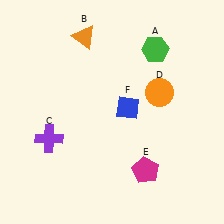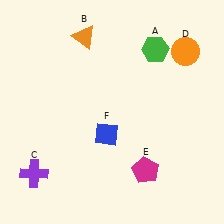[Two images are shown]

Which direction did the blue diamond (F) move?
The blue diamond (F) moved down.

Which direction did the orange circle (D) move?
The orange circle (D) moved up.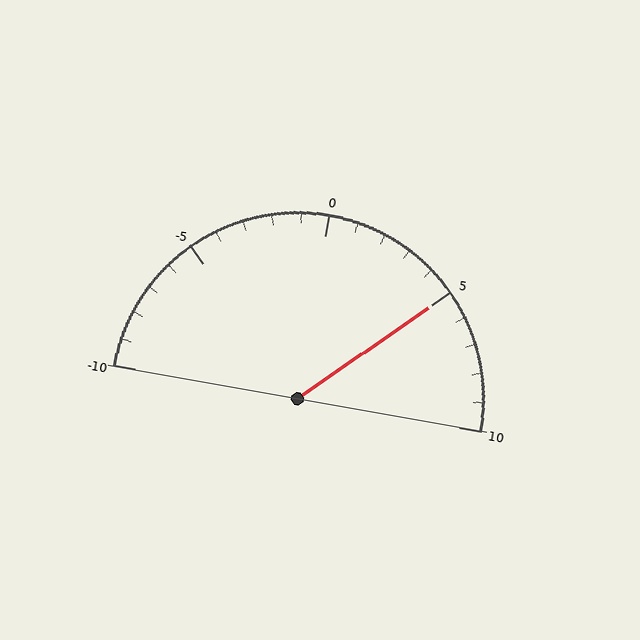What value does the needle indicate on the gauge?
The needle indicates approximately 5.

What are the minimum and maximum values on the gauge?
The gauge ranges from -10 to 10.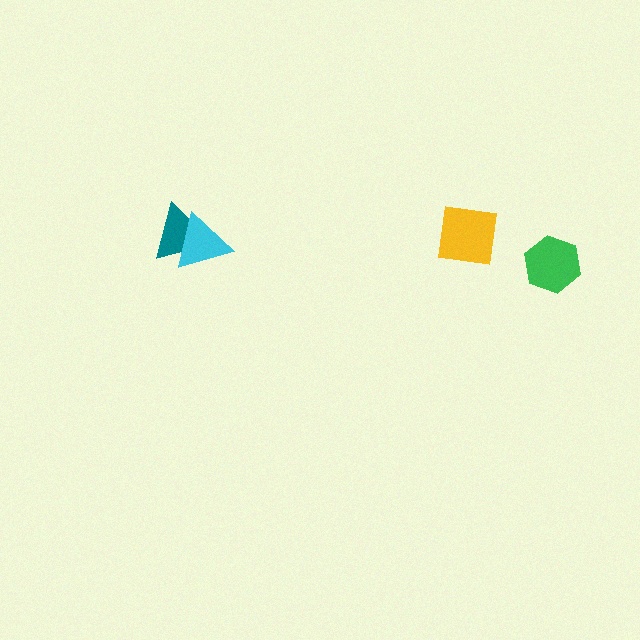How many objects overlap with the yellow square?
0 objects overlap with the yellow square.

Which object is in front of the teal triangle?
The cyan triangle is in front of the teal triangle.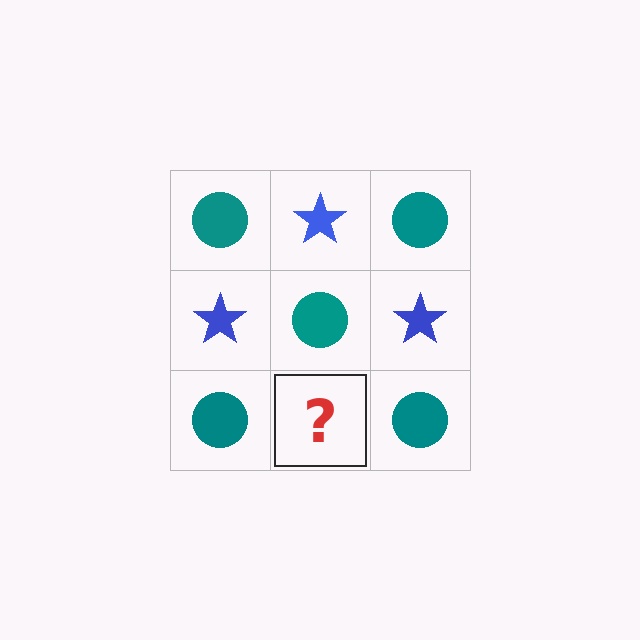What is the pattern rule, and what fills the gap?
The rule is that it alternates teal circle and blue star in a checkerboard pattern. The gap should be filled with a blue star.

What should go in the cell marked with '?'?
The missing cell should contain a blue star.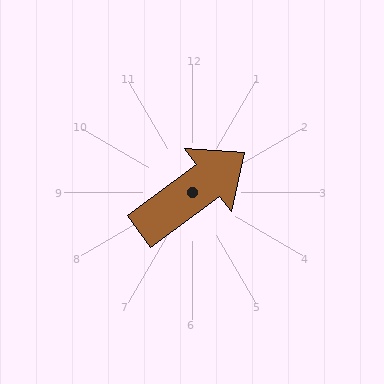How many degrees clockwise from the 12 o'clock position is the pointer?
Approximately 53 degrees.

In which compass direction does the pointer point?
Northeast.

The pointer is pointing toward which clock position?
Roughly 2 o'clock.